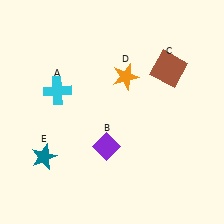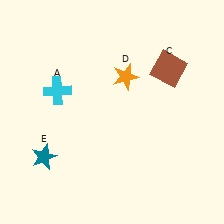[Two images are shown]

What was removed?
The purple diamond (B) was removed in Image 2.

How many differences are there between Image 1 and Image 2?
There is 1 difference between the two images.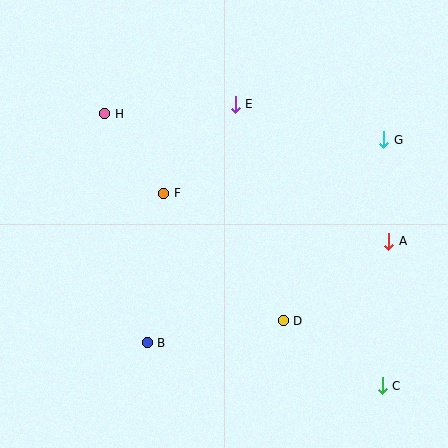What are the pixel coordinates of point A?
Point A is at (389, 241).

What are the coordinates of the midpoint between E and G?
The midpoint between E and G is at (310, 122).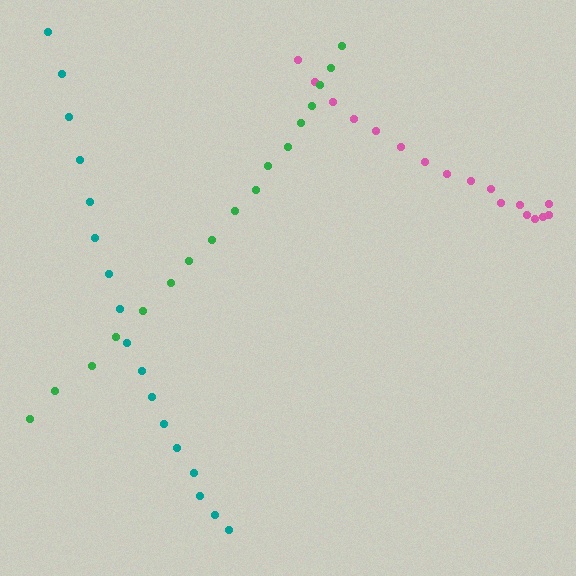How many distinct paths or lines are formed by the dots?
There are 3 distinct paths.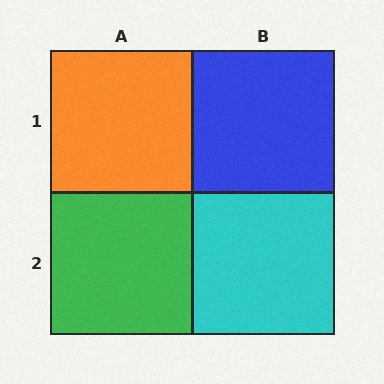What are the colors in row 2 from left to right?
Green, cyan.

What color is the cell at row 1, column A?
Orange.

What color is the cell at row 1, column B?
Blue.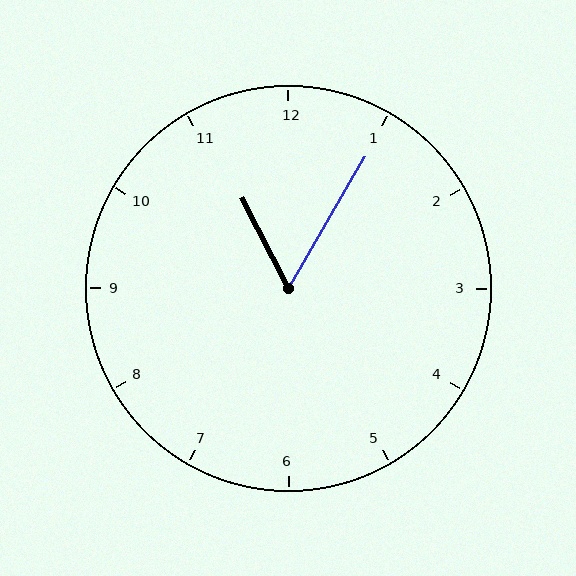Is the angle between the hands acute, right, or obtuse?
It is acute.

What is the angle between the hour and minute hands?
Approximately 58 degrees.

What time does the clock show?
11:05.